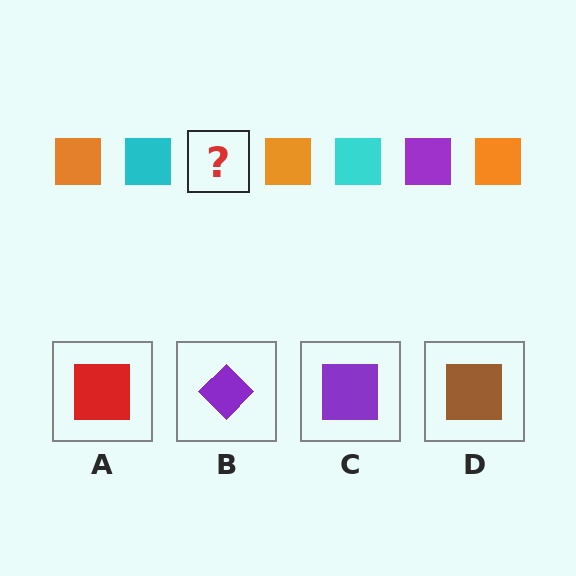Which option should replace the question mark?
Option C.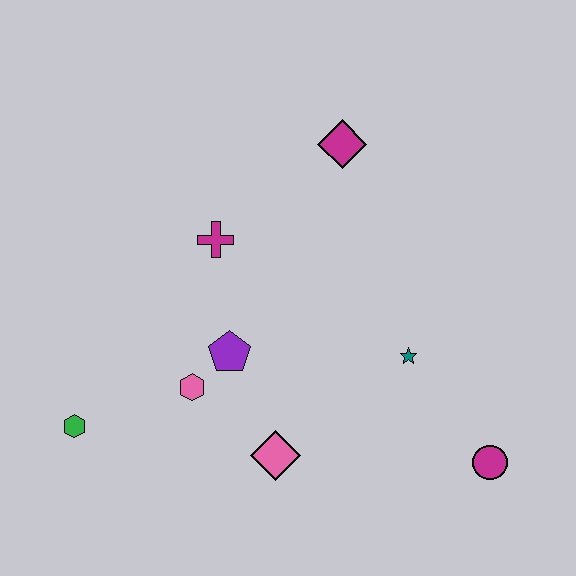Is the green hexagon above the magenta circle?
Yes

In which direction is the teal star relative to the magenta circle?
The teal star is above the magenta circle.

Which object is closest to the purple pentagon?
The pink hexagon is closest to the purple pentagon.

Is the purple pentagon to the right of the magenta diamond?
No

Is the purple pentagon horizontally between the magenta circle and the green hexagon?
Yes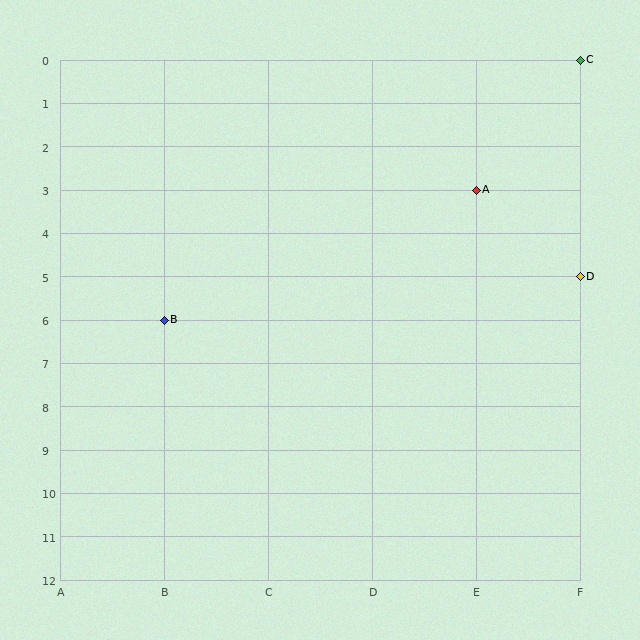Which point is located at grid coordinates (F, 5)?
Point D is at (F, 5).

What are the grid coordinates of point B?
Point B is at grid coordinates (B, 6).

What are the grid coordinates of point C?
Point C is at grid coordinates (F, 0).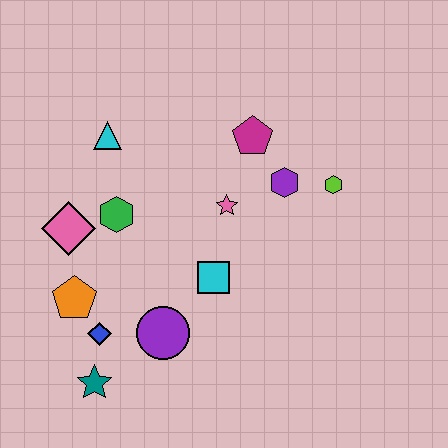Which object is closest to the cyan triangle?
The green hexagon is closest to the cyan triangle.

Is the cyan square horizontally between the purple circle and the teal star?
No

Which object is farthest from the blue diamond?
The lime hexagon is farthest from the blue diamond.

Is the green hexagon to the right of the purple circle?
No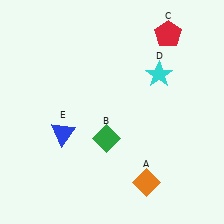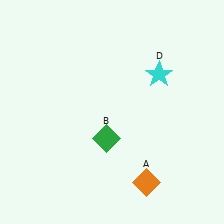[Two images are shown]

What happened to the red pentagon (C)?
The red pentagon (C) was removed in Image 2. It was in the top-right area of Image 1.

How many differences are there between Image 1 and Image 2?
There are 2 differences between the two images.